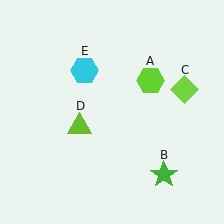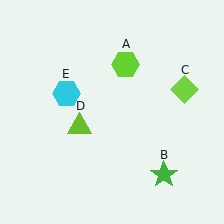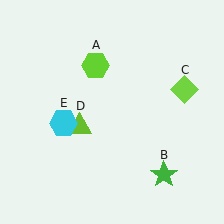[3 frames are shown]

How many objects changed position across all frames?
2 objects changed position: lime hexagon (object A), cyan hexagon (object E).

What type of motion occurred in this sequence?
The lime hexagon (object A), cyan hexagon (object E) rotated counterclockwise around the center of the scene.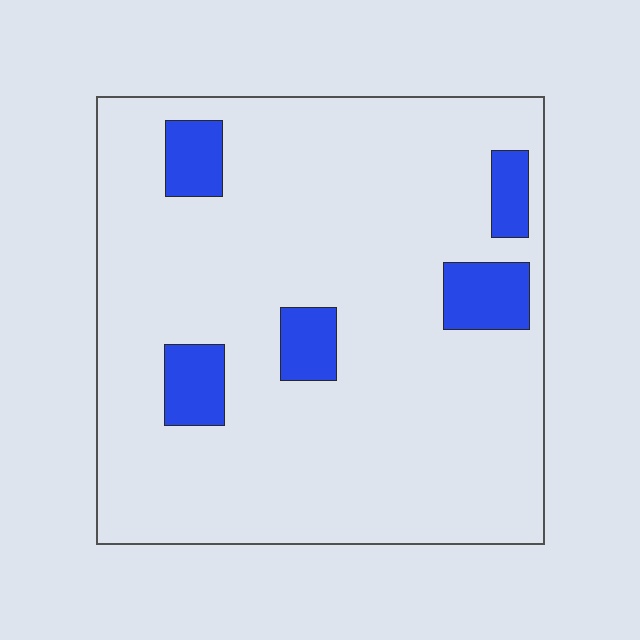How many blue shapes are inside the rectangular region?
5.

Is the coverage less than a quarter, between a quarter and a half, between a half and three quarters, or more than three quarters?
Less than a quarter.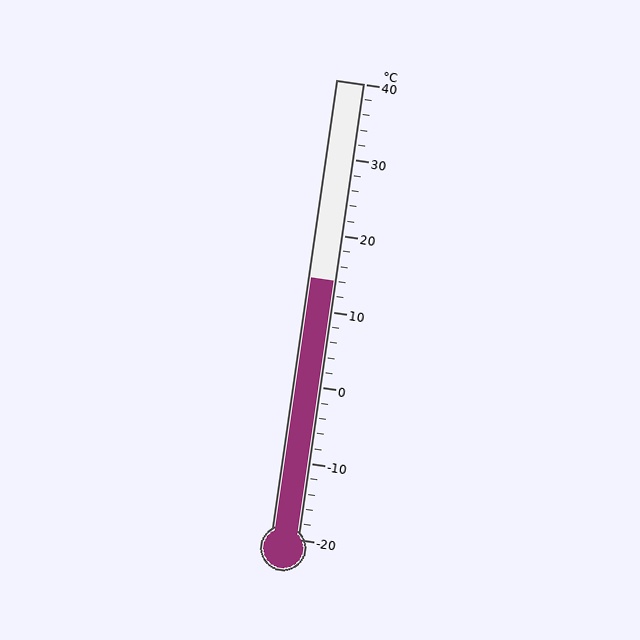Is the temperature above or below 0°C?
The temperature is above 0°C.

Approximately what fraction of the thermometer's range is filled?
The thermometer is filled to approximately 55% of its range.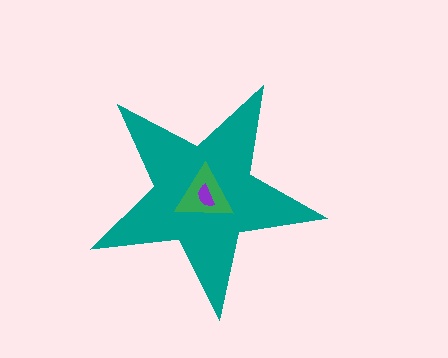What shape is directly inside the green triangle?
The purple semicircle.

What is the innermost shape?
The purple semicircle.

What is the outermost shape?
The teal star.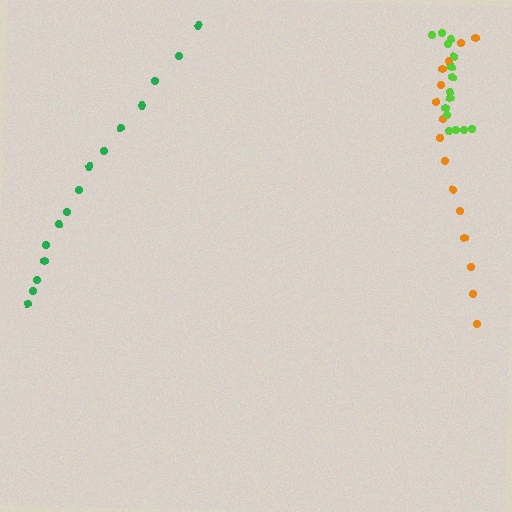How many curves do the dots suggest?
There are 3 distinct paths.